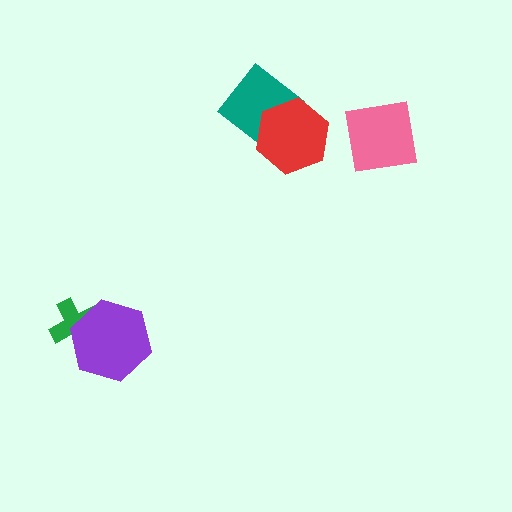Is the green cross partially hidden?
Yes, it is partially covered by another shape.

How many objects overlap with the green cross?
1 object overlaps with the green cross.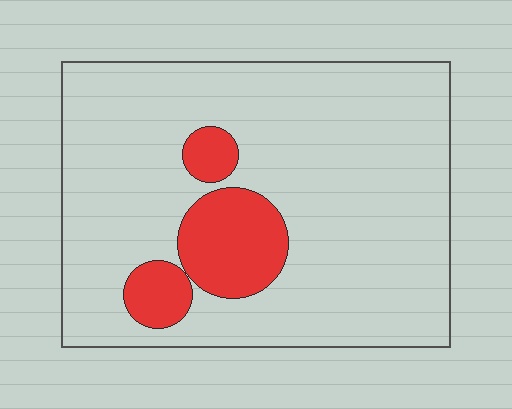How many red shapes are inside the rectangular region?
3.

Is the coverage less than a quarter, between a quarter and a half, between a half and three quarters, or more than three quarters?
Less than a quarter.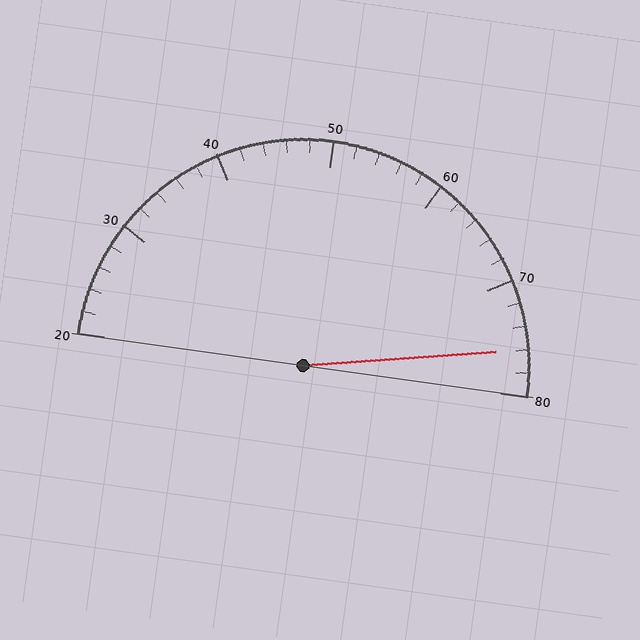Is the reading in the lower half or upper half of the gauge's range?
The reading is in the upper half of the range (20 to 80).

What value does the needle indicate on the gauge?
The needle indicates approximately 76.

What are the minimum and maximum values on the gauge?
The gauge ranges from 20 to 80.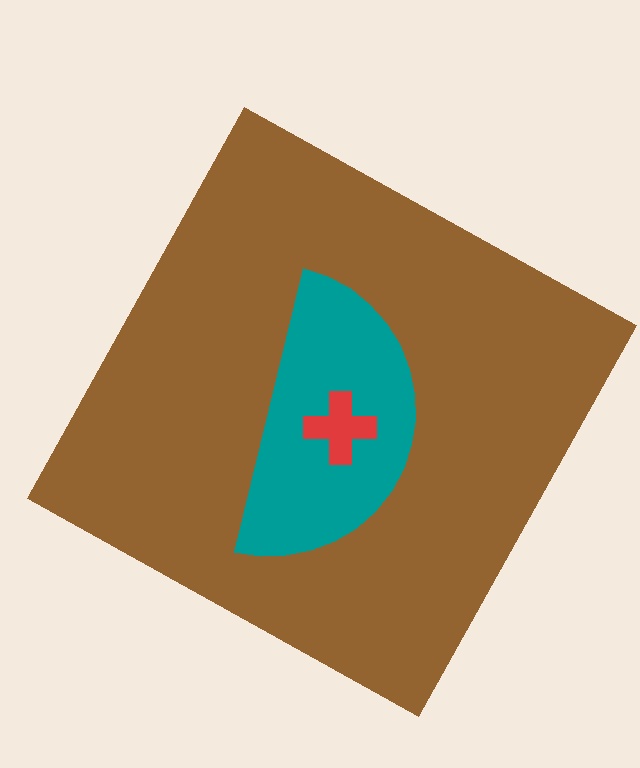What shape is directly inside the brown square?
The teal semicircle.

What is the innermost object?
The red cross.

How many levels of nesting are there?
3.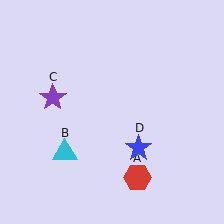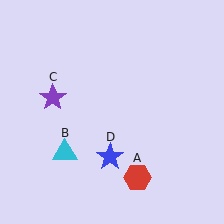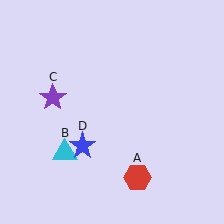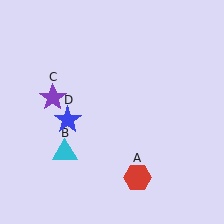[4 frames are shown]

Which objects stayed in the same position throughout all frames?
Red hexagon (object A) and cyan triangle (object B) and purple star (object C) remained stationary.